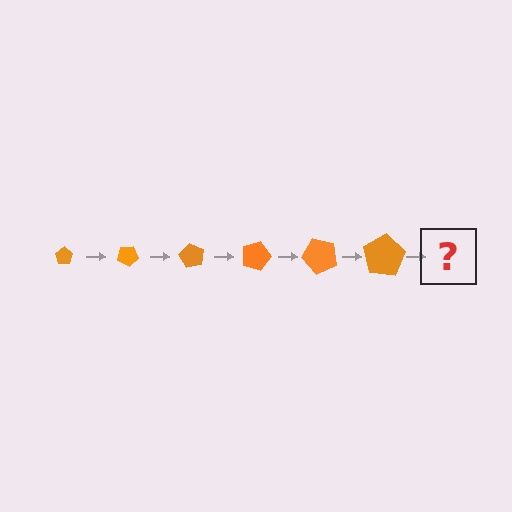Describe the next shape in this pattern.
It should be a pentagon, larger than the previous one and rotated 180 degrees from the start.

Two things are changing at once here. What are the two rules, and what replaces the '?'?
The two rules are that the pentagon grows larger each step and it rotates 30 degrees each step. The '?' should be a pentagon, larger than the previous one and rotated 180 degrees from the start.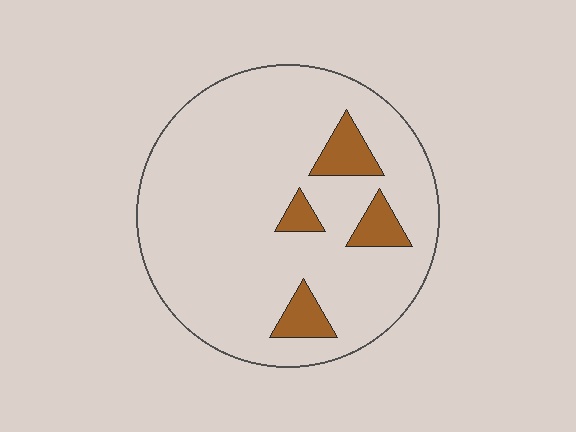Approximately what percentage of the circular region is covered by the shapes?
Approximately 10%.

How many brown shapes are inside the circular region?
4.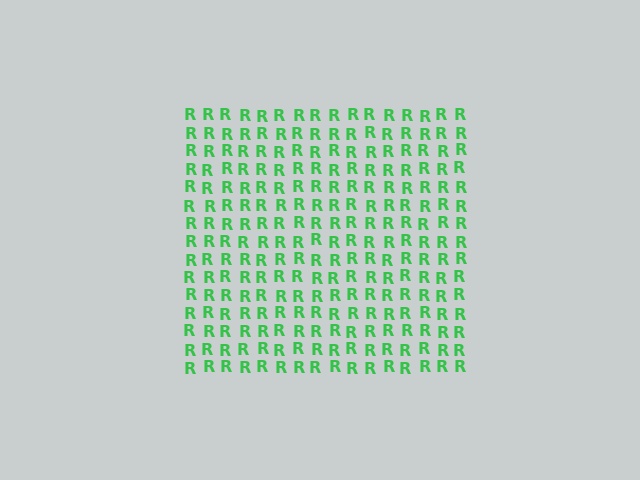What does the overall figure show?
The overall figure shows a square.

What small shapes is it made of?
It is made of small letter R's.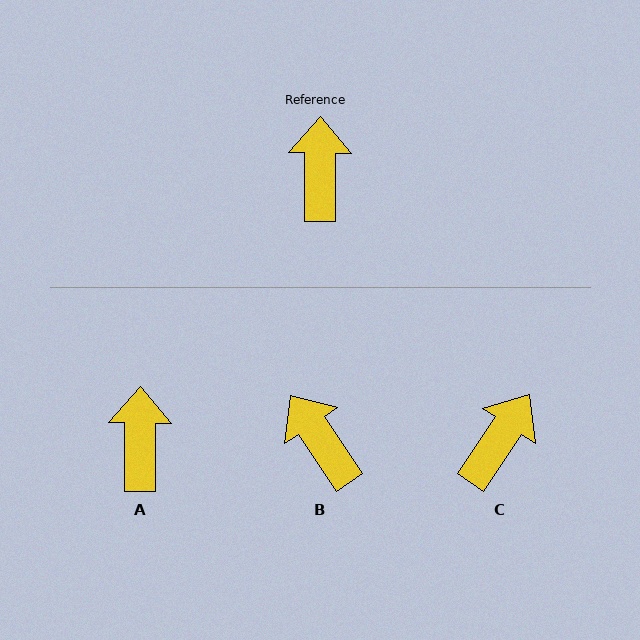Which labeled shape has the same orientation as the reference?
A.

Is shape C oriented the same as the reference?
No, it is off by about 34 degrees.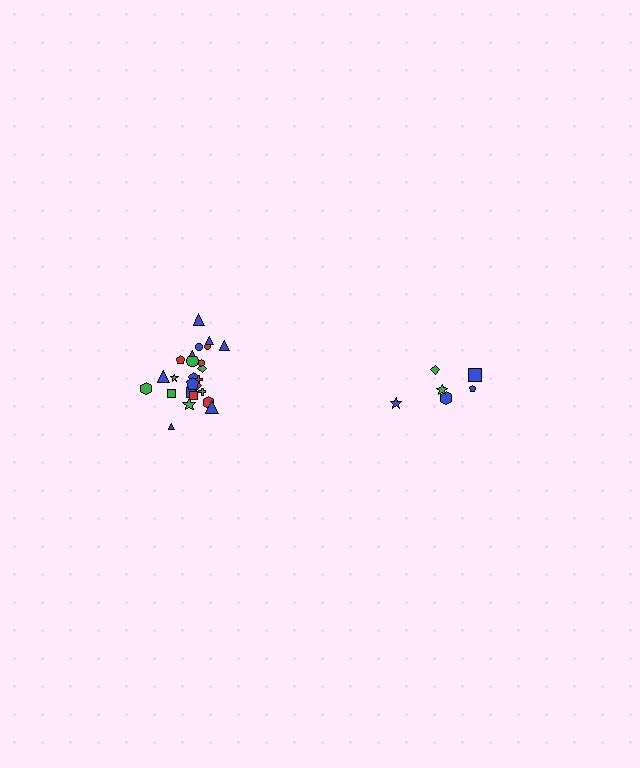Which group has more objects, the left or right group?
The left group.